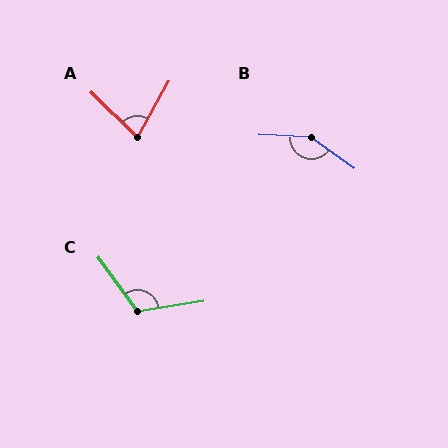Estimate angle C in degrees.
Approximately 117 degrees.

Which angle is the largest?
B, at approximately 146 degrees.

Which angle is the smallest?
A, at approximately 75 degrees.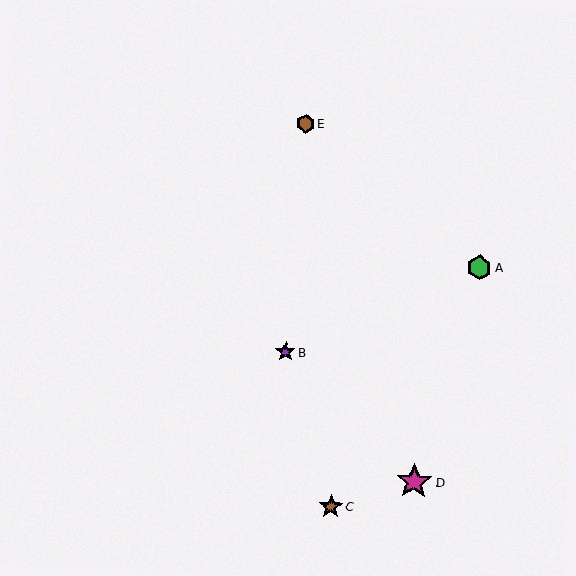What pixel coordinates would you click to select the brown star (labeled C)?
Click at (331, 507) to select the brown star C.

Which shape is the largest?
The magenta star (labeled D) is the largest.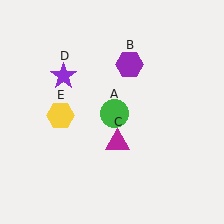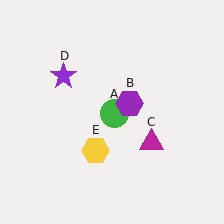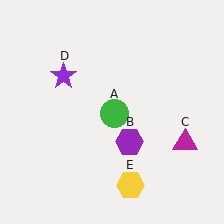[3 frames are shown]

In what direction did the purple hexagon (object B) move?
The purple hexagon (object B) moved down.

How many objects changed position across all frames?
3 objects changed position: purple hexagon (object B), magenta triangle (object C), yellow hexagon (object E).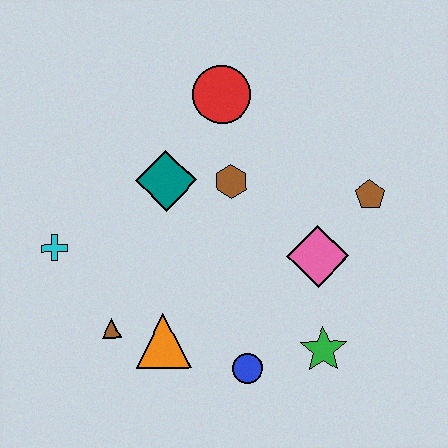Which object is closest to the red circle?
The brown hexagon is closest to the red circle.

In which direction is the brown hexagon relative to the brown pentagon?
The brown hexagon is to the left of the brown pentagon.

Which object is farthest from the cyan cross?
The brown pentagon is farthest from the cyan cross.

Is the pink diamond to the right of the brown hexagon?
Yes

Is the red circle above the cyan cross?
Yes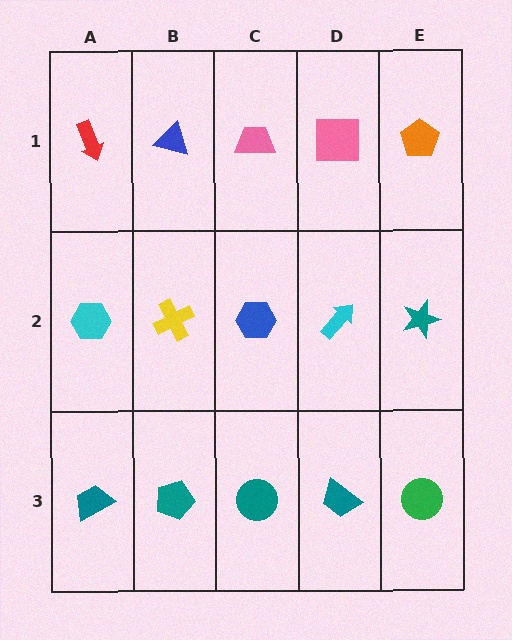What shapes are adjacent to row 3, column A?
A cyan hexagon (row 2, column A), a teal pentagon (row 3, column B).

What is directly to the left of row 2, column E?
A cyan arrow.